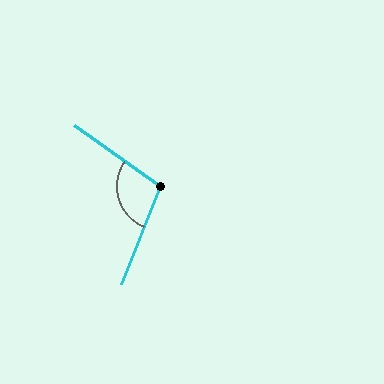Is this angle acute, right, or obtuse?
It is obtuse.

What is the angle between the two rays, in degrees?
Approximately 103 degrees.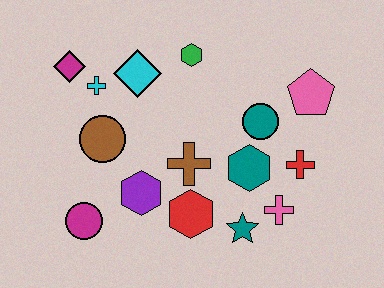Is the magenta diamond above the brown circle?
Yes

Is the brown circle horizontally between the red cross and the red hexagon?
No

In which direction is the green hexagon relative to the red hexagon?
The green hexagon is above the red hexagon.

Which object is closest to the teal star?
The pink cross is closest to the teal star.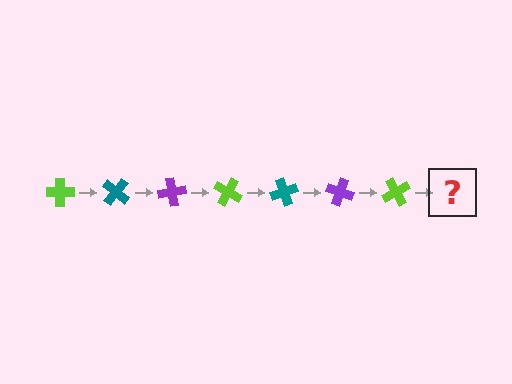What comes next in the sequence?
The next element should be a teal cross, rotated 280 degrees from the start.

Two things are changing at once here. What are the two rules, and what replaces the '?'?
The two rules are that it rotates 40 degrees each step and the color cycles through lime, teal, and purple. The '?' should be a teal cross, rotated 280 degrees from the start.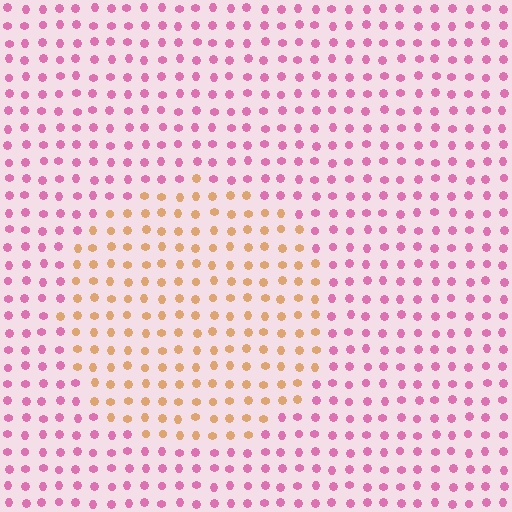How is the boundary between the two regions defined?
The boundary is defined purely by a slight shift in hue (about 64 degrees). Spacing, size, and orientation are identical on both sides.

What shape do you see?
I see a circle.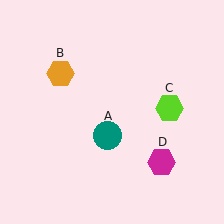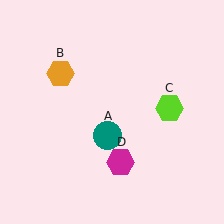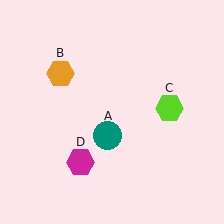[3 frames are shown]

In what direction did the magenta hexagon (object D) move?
The magenta hexagon (object D) moved left.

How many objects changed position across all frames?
1 object changed position: magenta hexagon (object D).